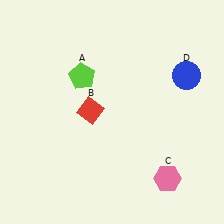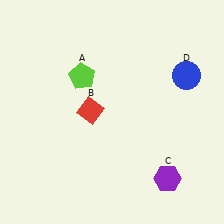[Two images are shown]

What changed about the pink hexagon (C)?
In Image 1, C is pink. In Image 2, it changed to purple.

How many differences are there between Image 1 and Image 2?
There is 1 difference between the two images.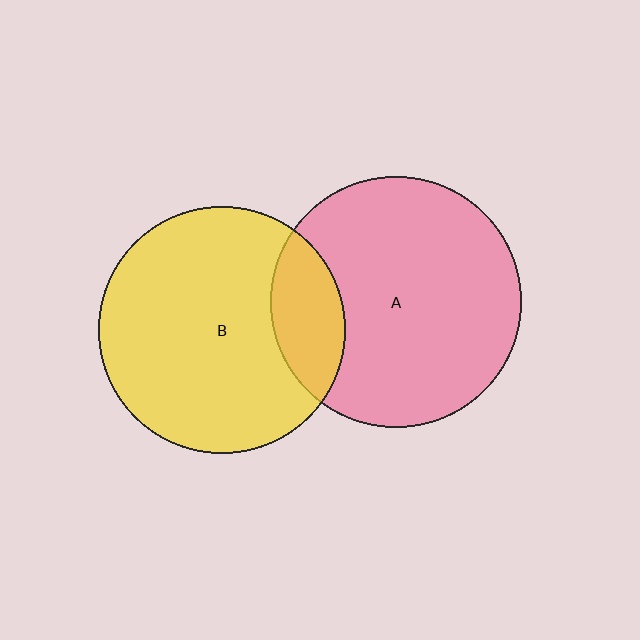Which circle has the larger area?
Circle A (pink).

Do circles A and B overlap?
Yes.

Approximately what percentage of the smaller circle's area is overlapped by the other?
Approximately 20%.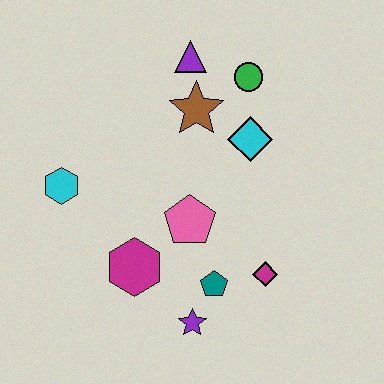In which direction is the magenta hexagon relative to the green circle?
The magenta hexagon is below the green circle.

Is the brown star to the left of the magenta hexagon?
No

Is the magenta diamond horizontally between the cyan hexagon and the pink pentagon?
No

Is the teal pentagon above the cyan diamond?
No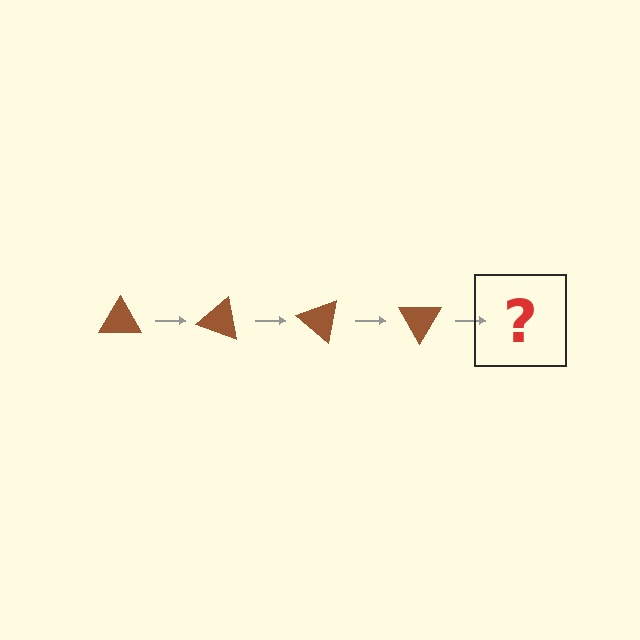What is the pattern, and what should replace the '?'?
The pattern is that the triangle rotates 20 degrees each step. The '?' should be a brown triangle rotated 80 degrees.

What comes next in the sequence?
The next element should be a brown triangle rotated 80 degrees.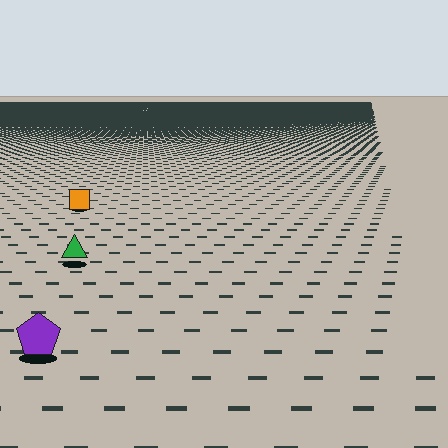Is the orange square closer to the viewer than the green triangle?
No. The green triangle is closer — you can tell from the texture gradient: the ground texture is coarser near it.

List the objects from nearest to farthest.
From nearest to farthest: the purple pentagon, the green triangle, the orange square.